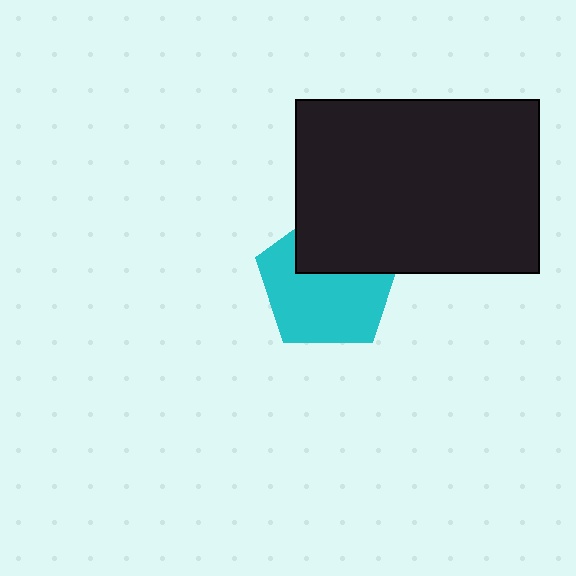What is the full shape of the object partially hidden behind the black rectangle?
The partially hidden object is a cyan pentagon.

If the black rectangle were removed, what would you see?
You would see the complete cyan pentagon.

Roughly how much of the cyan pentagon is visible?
About half of it is visible (roughly 65%).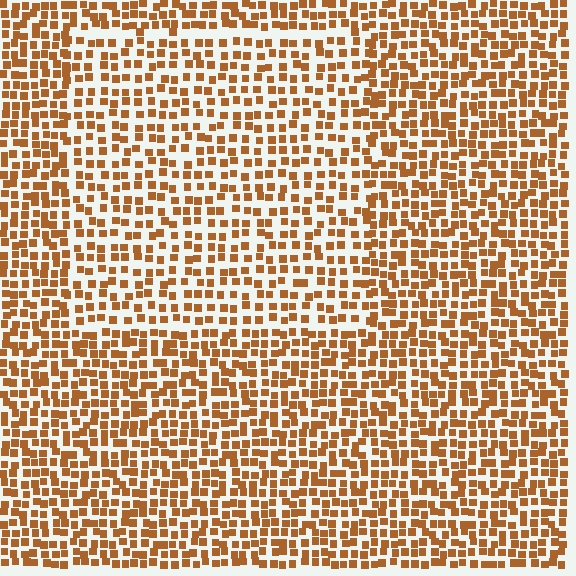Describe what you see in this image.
The image contains small brown elements arranged at two different densities. A rectangle-shaped region is visible where the elements are less densely packed than the surrounding area.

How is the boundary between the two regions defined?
The boundary is defined by a change in element density (approximately 1.5x ratio). All elements are the same color, size, and shape.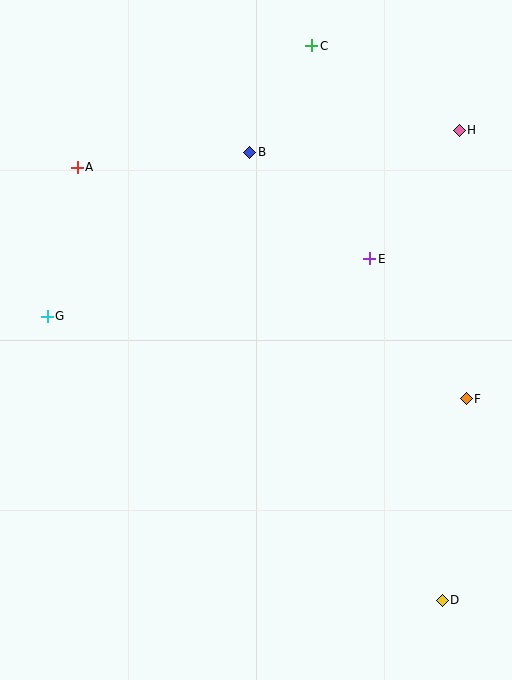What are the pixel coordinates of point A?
Point A is at (77, 167).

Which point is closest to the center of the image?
Point E at (370, 259) is closest to the center.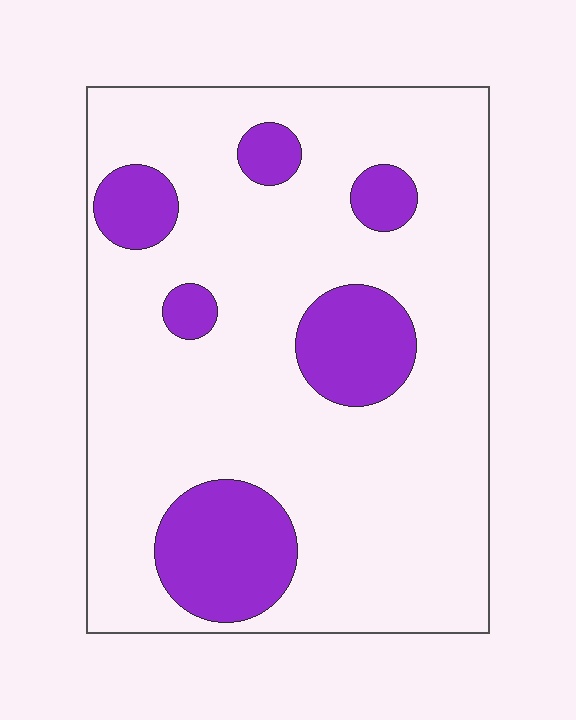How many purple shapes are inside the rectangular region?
6.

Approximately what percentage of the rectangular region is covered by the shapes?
Approximately 20%.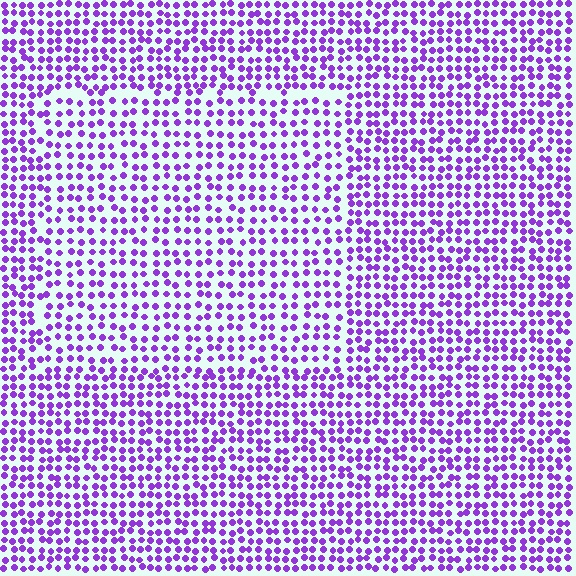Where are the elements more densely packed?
The elements are more densely packed outside the rectangle boundary.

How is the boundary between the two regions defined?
The boundary is defined by a change in element density (approximately 1.4x ratio). All elements are the same color, size, and shape.